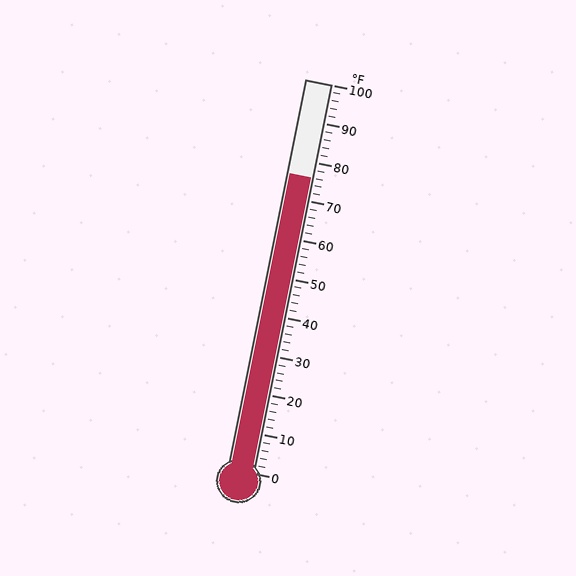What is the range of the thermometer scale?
The thermometer scale ranges from 0°F to 100°F.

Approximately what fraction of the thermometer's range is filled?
The thermometer is filled to approximately 75% of its range.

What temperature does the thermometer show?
The thermometer shows approximately 76°F.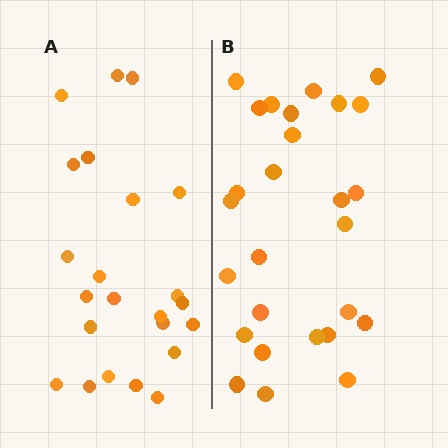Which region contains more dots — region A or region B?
Region B (the right region) has more dots.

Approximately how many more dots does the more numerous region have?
Region B has about 4 more dots than region A.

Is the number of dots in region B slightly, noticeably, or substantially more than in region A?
Region B has only slightly more — the two regions are fairly close. The ratio is roughly 1.2 to 1.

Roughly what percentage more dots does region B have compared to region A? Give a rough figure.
About 15% more.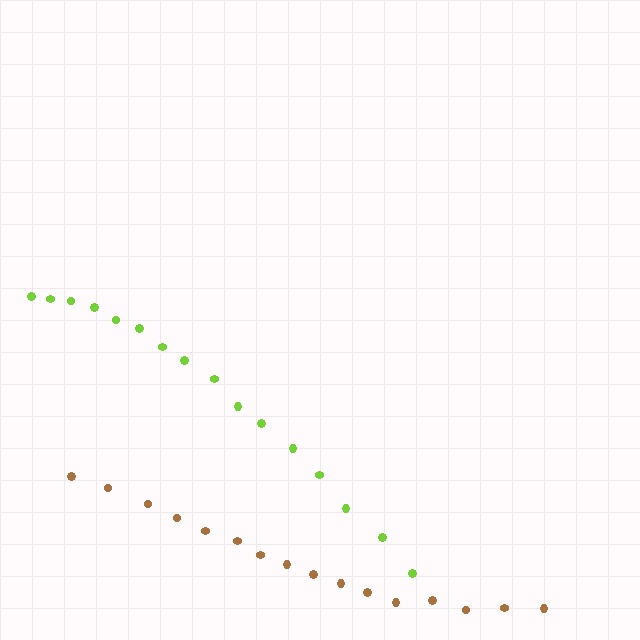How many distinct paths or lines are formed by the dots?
There are 2 distinct paths.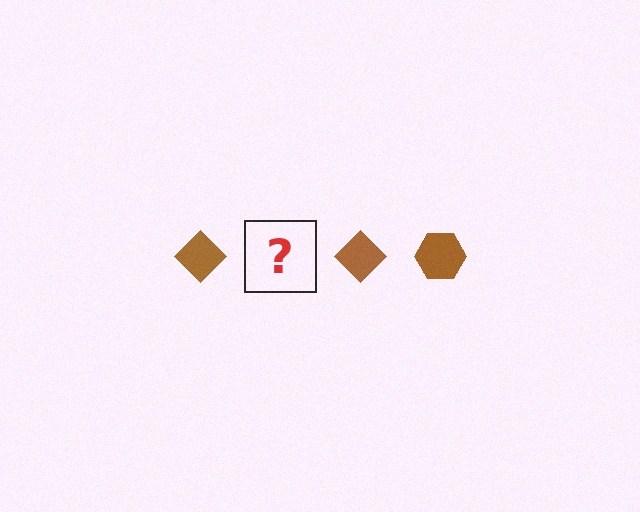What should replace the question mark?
The question mark should be replaced with a brown hexagon.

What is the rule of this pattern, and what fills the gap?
The rule is that the pattern cycles through diamond, hexagon shapes in brown. The gap should be filled with a brown hexagon.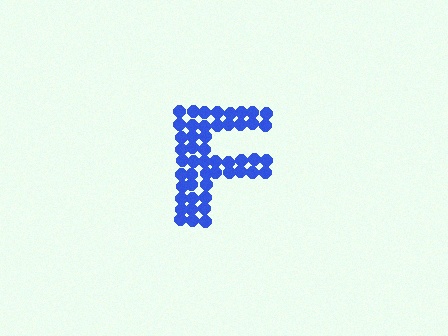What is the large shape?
The large shape is the letter F.